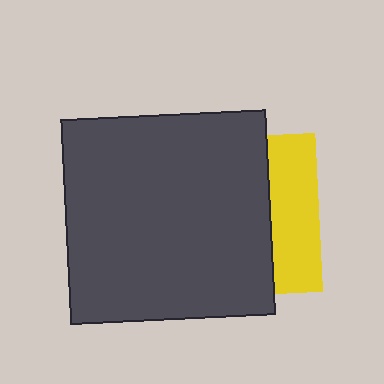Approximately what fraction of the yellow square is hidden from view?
Roughly 70% of the yellow square is hidden behind the dark gray square.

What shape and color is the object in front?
The object in front is a dark gray square.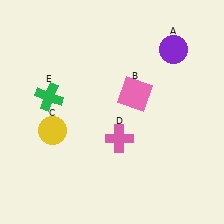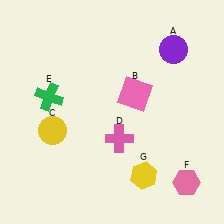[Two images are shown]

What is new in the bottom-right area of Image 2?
A yellow hexagon (G) was added in the bottom-right area of Image 2.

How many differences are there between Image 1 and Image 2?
There are 2 differences between the two images.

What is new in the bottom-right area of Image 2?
A pink hexagon (F) was added in the bottom-right area of Image 2.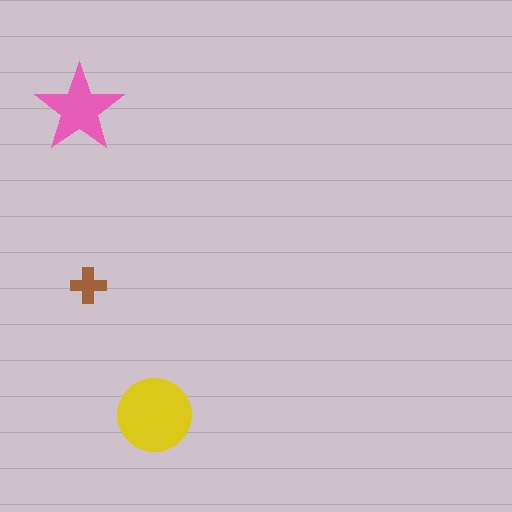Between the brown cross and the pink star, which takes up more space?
The pink star.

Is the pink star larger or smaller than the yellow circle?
Smaller.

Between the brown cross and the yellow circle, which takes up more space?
The yellow circle.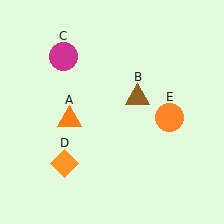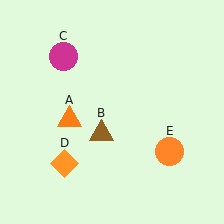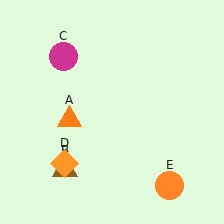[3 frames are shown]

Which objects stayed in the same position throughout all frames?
Orange triangle (object A) and magenta circle (object C) and orange diamond (object D) remained stationary.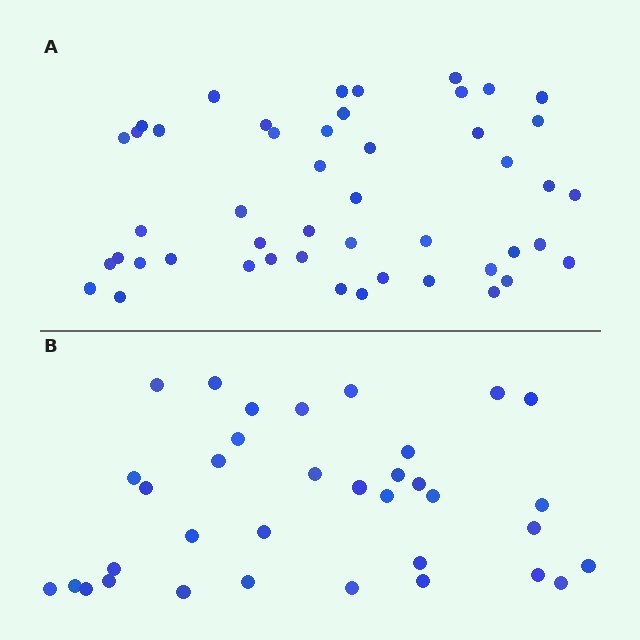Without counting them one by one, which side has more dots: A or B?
Region A (the top region) has more dots.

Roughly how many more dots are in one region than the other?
Region A has approximately 15 more dots than region B.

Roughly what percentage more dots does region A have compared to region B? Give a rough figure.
About 35% more.